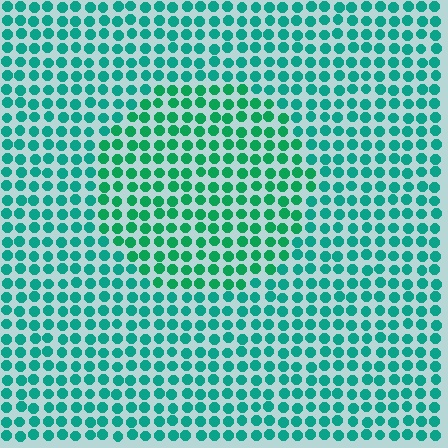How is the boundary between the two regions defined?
The boundary is defined purely by a slight shift in hue (about 21 degrees). Spacing, size, and orientation are identical on both sides.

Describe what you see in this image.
The image is filled with small teal elements in a uniform arrangement. A circle-shaped region is visible where the elements are tinted to a slightly different hue, forming a subtle color boundary.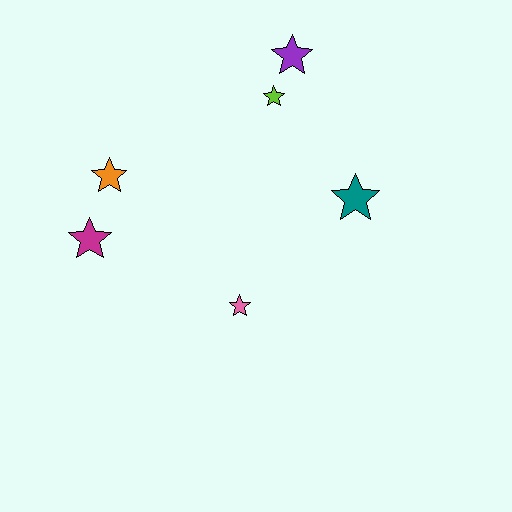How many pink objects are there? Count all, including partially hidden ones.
There is 1 pink object.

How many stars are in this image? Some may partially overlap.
There are 6 stars.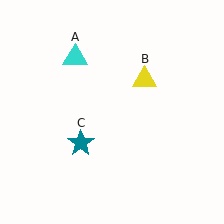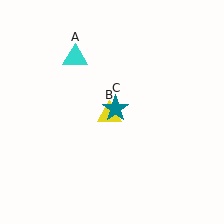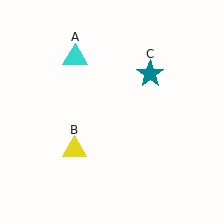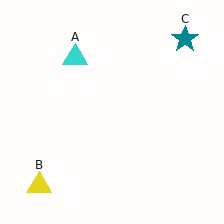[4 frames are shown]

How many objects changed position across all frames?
2 objects changed position: yellow triangle (object B), teal star (object C).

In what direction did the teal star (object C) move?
The teal star (object C) moved up and to the right.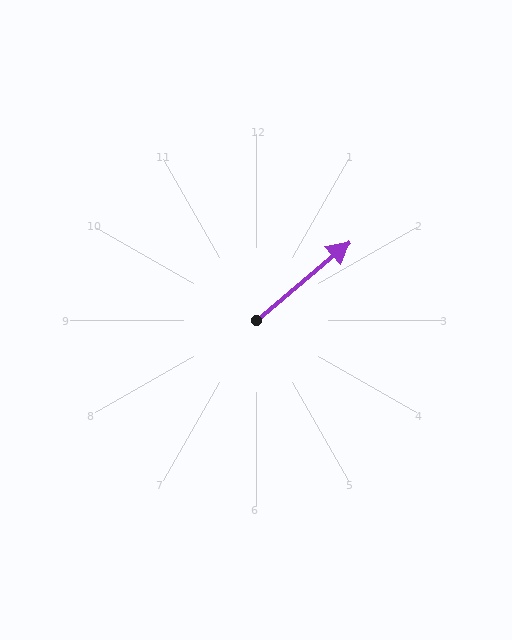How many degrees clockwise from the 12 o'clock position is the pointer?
Approximately 50 degrees.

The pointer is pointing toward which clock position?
Roughly 2 o'clock.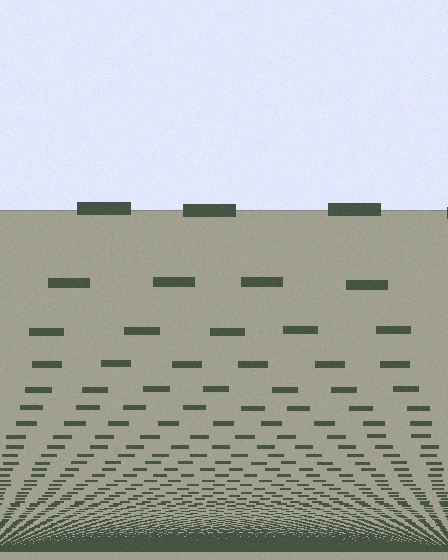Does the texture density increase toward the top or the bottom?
Density increases toward the bottom.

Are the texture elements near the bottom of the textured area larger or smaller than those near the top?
Smaller. The gradient is inverted — elements near the bottom are smaller and denser.